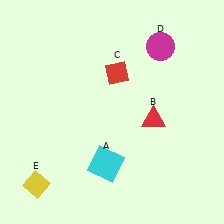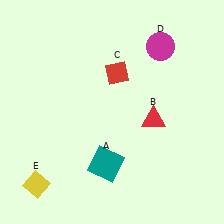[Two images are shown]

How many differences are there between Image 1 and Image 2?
There is 1 difference between the two images.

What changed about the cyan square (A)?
In Image 1, A is cyan. In Image 2, it changed to teal.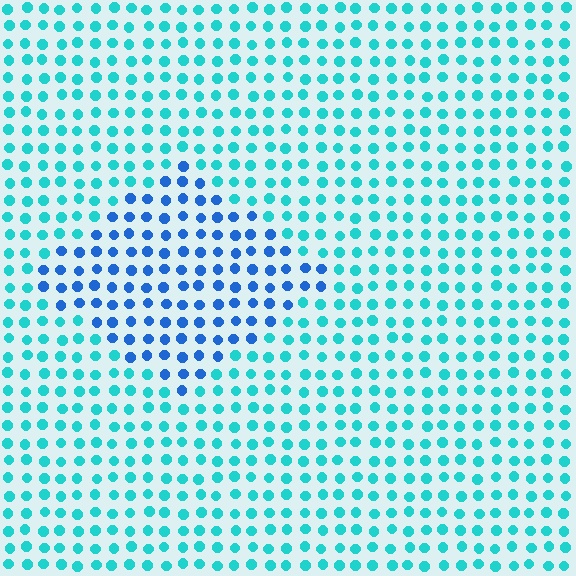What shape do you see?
I see a diamond.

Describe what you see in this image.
The image is filled with small cyan elements in a uniform arrangement. A diamond-shaped region is visible where the elements are tinted to a slightly different hue, forming a subtle color boundary.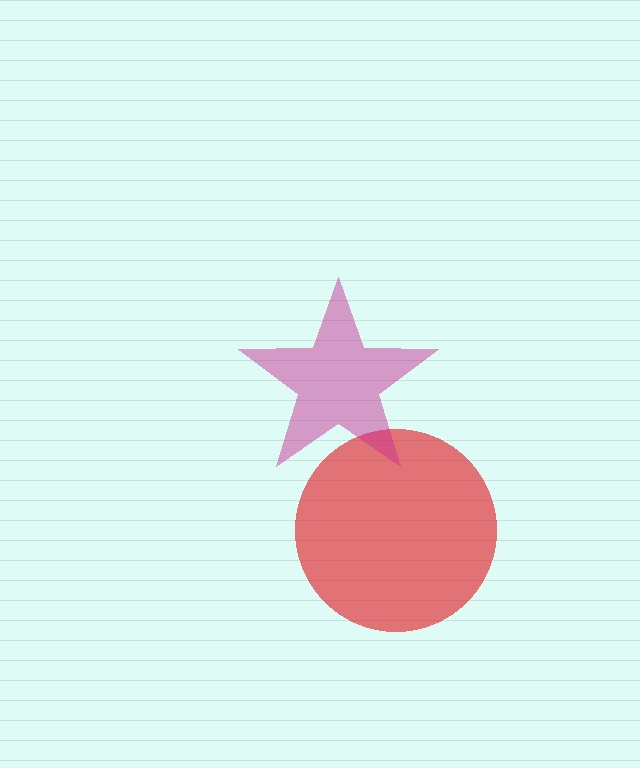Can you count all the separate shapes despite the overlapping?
Yes, there are 2 separate shapes.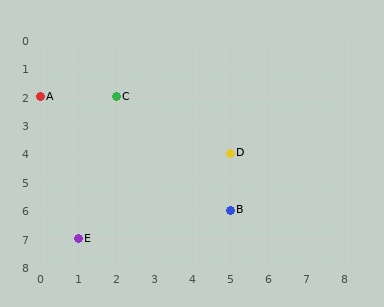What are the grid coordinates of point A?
Point A is at grid coordinates (0, 2).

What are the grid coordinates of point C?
Point C is at grid coordinates (2, 2).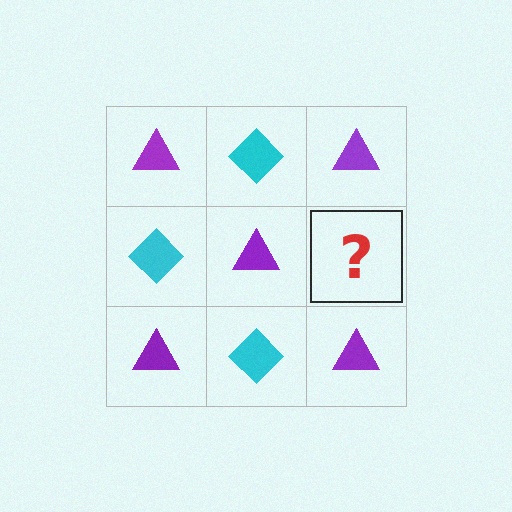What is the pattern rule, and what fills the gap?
The rule is that it alternates purple triangle and cyan diamond in a checkerboard pattern. The gap should be filled with a cyan diamond.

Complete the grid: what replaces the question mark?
The question mark should be replaced with a cyan diamond.